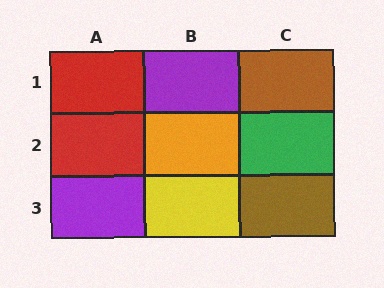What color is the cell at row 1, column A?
Red.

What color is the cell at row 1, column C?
Brown.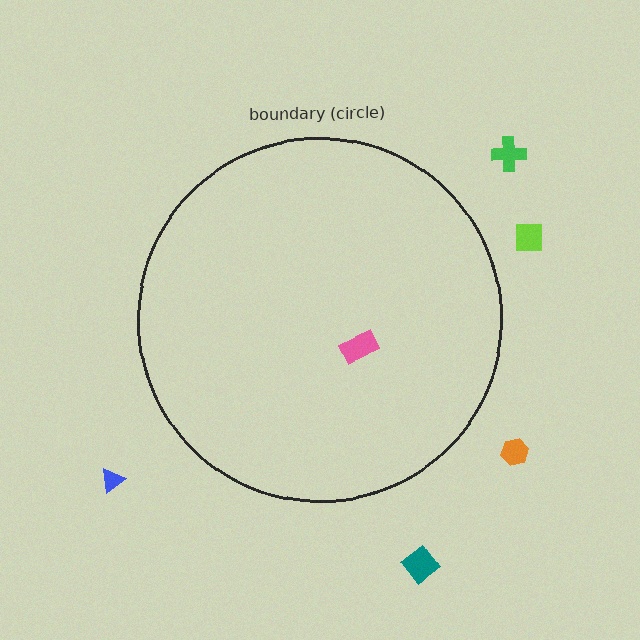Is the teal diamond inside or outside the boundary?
Outside.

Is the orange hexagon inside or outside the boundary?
Outside.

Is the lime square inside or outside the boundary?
Outside.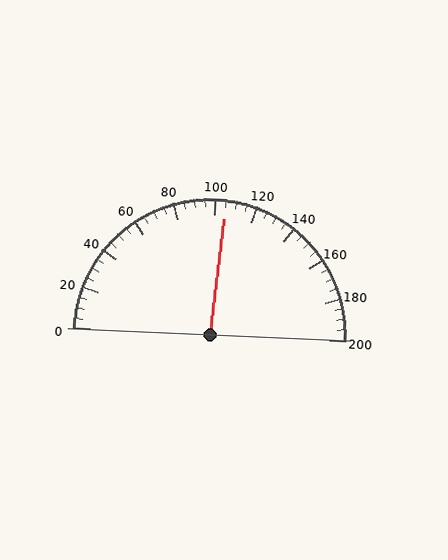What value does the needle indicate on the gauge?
The needle indicates approximately 105.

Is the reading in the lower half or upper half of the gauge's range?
The reading is in the upper half of the range (0 to 200).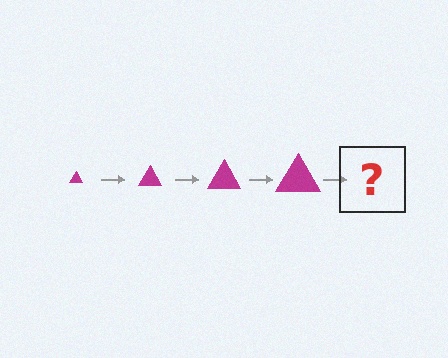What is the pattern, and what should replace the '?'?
The pattern is that the triangle gets progressively larger each step. The '?' should be a magenta triangle, larger than the previous one.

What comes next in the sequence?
The next element should be a magenta triangle, larger than the previous one.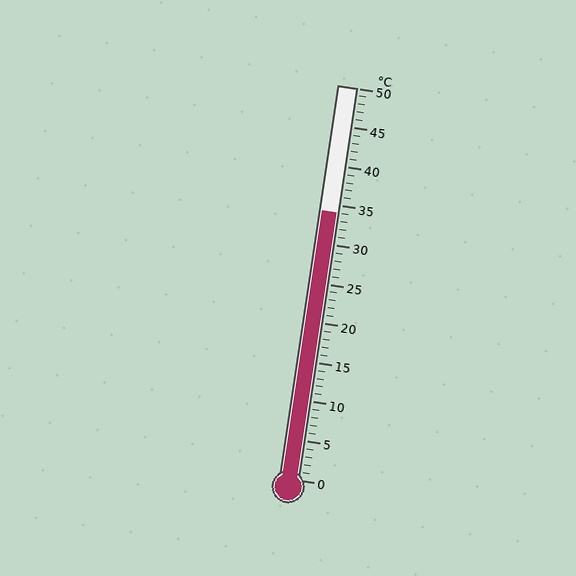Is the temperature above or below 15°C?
The temperature is above 15°C.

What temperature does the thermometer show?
The thermometer shows approximately 34°C.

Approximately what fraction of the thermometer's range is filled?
The thermometer is filled to approximately 70% of its range.